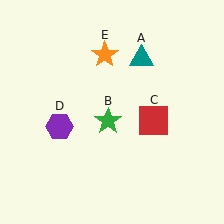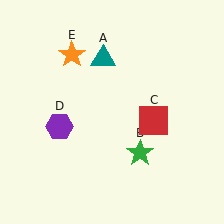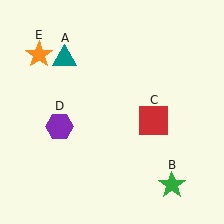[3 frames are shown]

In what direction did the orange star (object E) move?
The orange star (object E) moved left.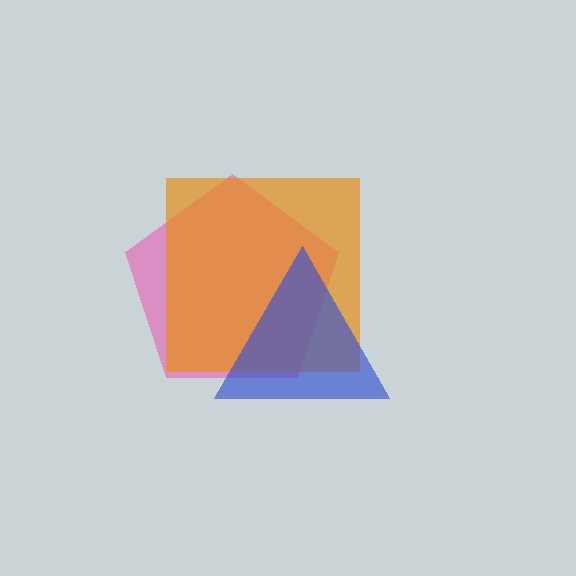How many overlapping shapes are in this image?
There are 3 overlapping shapes in the image.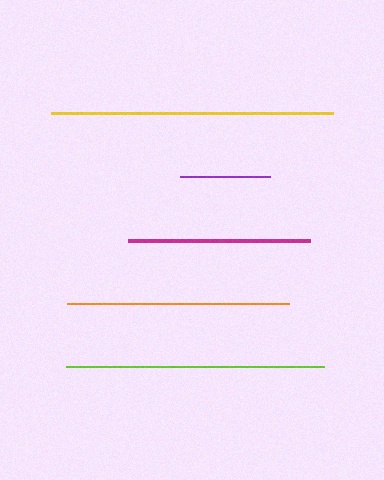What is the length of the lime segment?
The lime segment is approximately 258 pixels long.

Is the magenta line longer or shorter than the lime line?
The lime line is longer than the magenta line.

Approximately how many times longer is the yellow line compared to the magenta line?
The yellow line is approximately 1.5 times the length of the magenta line.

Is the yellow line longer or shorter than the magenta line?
The yellow line is longer than the magenta line.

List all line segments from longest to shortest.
From longest to shortest: yellow, lime, orange, magenta, purple.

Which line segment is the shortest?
The purple line is the shortest at approximately 90 pixels.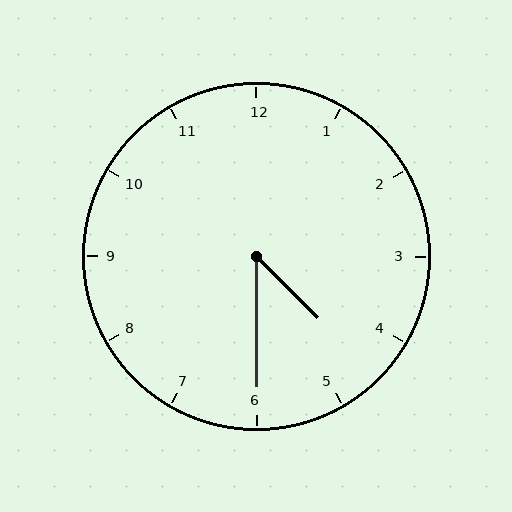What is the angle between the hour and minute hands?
Approximately 45 degrees.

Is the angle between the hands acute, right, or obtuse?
It is acute.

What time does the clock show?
4:30.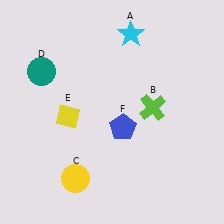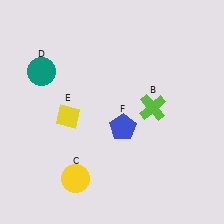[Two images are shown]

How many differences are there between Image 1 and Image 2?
There is 1 difference between the two images.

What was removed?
The cyan star (A) was removed in Image 2.